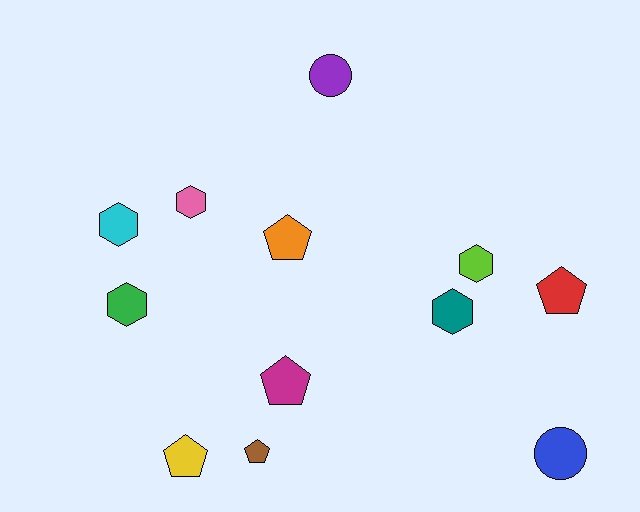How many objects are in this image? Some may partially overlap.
There are 12 objects.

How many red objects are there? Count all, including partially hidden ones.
There is 1 red object.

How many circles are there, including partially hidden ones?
There are 2 circles.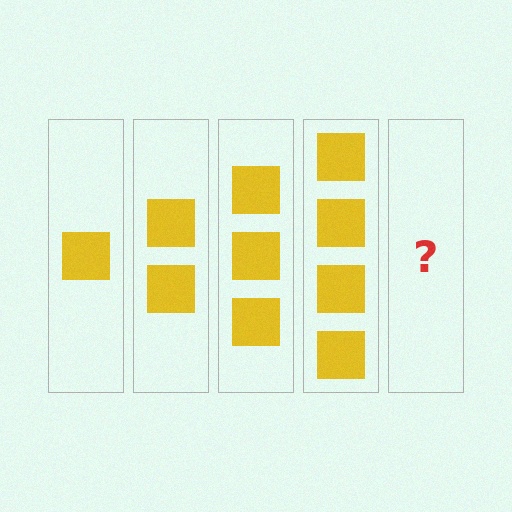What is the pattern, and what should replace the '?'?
The pattern is that each step adds one more square. The '?' should be 5 squares.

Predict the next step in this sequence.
The next step is 5 squares.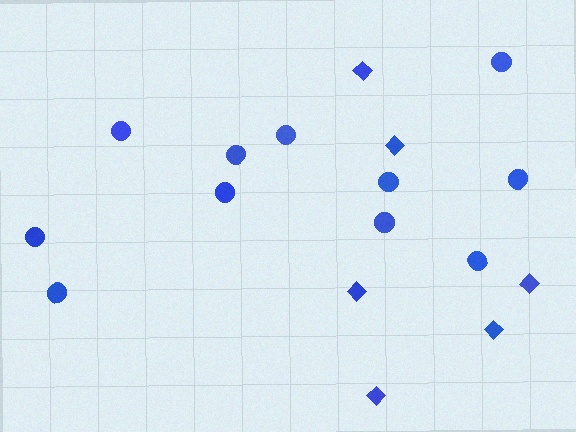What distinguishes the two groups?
There are 2 groups: one group of circles (11) and one group of diamonds (6).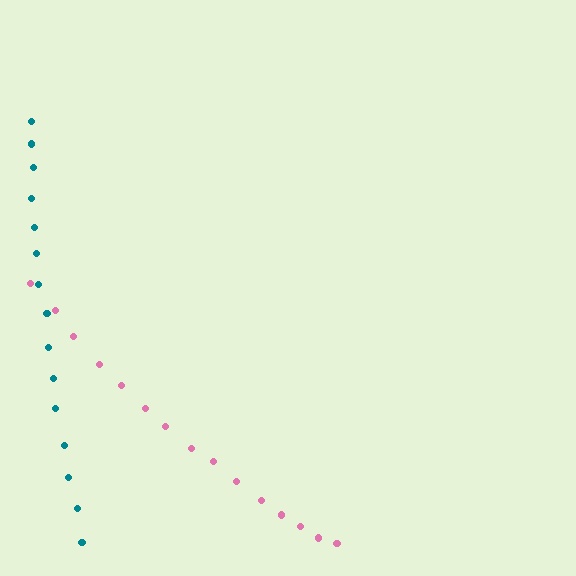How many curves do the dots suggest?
There are 2 distinct paths.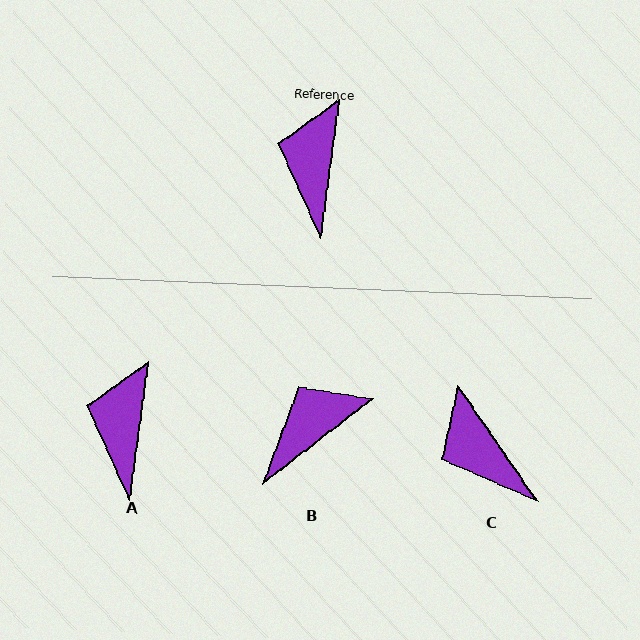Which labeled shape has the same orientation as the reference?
A.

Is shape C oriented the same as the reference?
No, it is off by about 43 degrees.